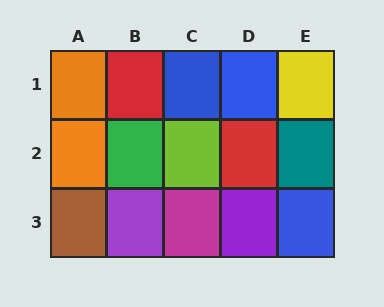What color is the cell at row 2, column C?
Lime.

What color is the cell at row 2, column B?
Green.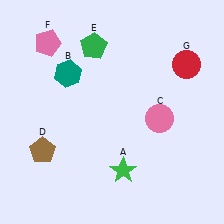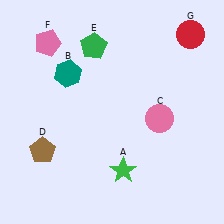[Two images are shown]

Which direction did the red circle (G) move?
The red circle (G) moved up.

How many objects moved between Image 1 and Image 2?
1 object moved between the two images.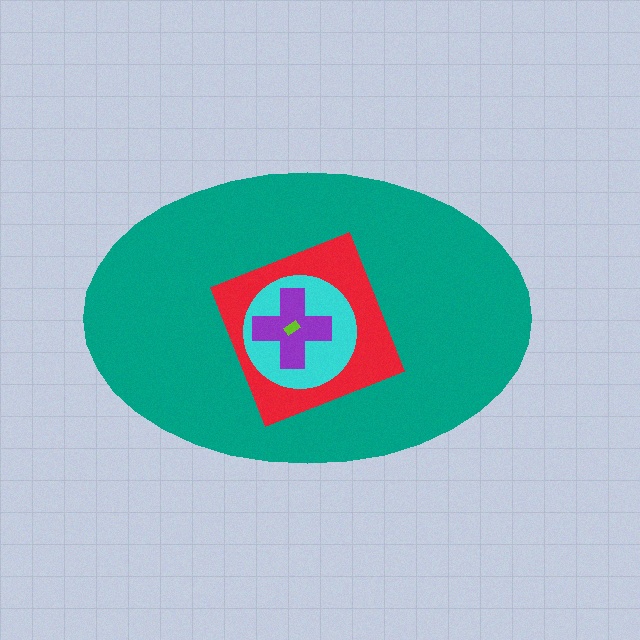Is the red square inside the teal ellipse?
Yes.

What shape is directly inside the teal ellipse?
The red square.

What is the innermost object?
The lime rectangle.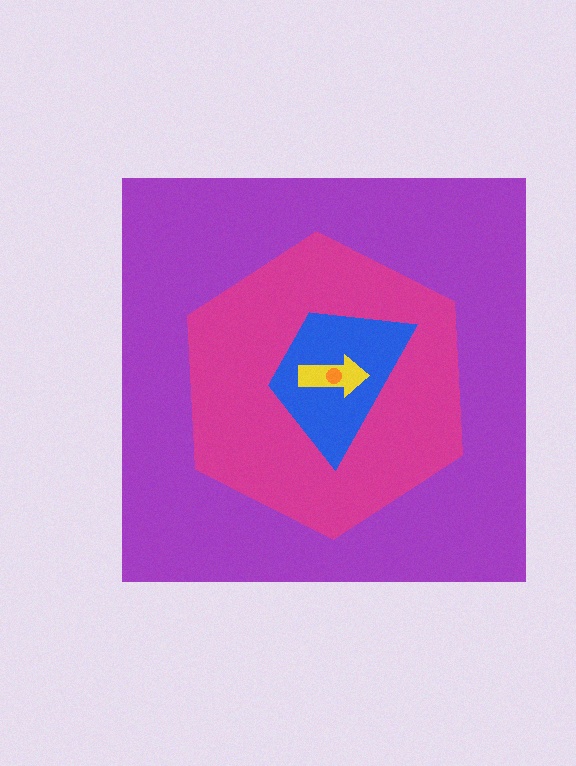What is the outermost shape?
The purple square.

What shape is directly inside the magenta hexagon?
The blue trapezoid.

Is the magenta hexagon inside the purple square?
Yes.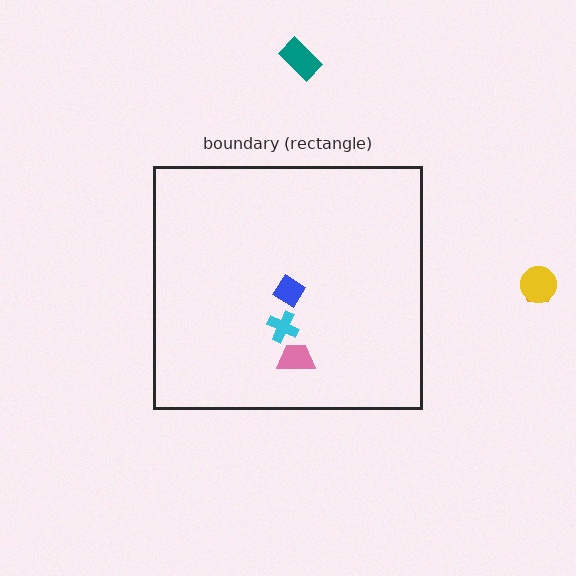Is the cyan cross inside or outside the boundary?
Inside.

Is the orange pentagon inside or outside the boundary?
Outside.